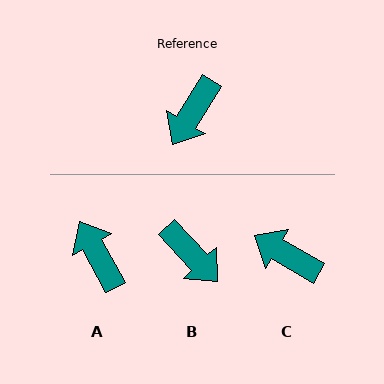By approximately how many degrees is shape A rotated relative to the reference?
Approximately 120 degrees clockwise.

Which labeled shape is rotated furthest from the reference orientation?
A, about 120 degrees away.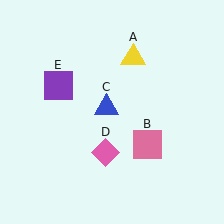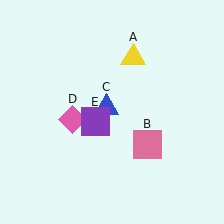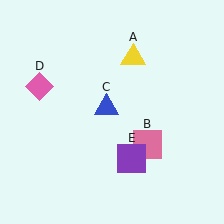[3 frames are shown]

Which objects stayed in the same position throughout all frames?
Yellow triangle (object A) and pink square (object B) and blue triangle (object C) remained stationary.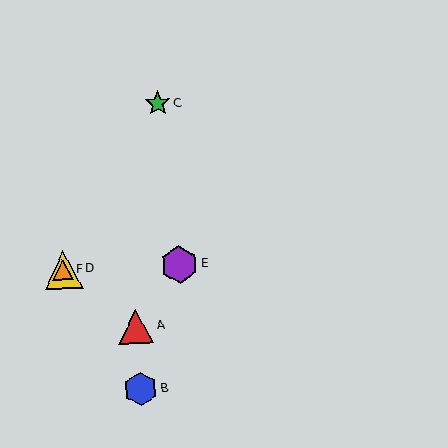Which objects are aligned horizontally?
Objects D, E, F are aligned horizontally.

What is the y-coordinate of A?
Object A is at y≈327.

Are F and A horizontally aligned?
No, F is at y≈270 and A is at y≈327.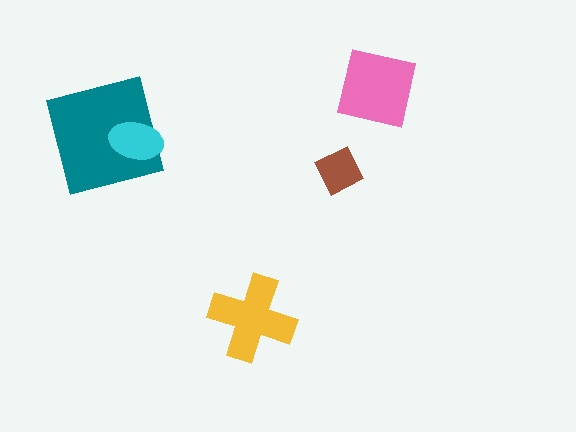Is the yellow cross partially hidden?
No, no other shape covers it.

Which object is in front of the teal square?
The cyan ellipse is in front of the teal square.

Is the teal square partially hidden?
Yes, it is partially covered by another shape.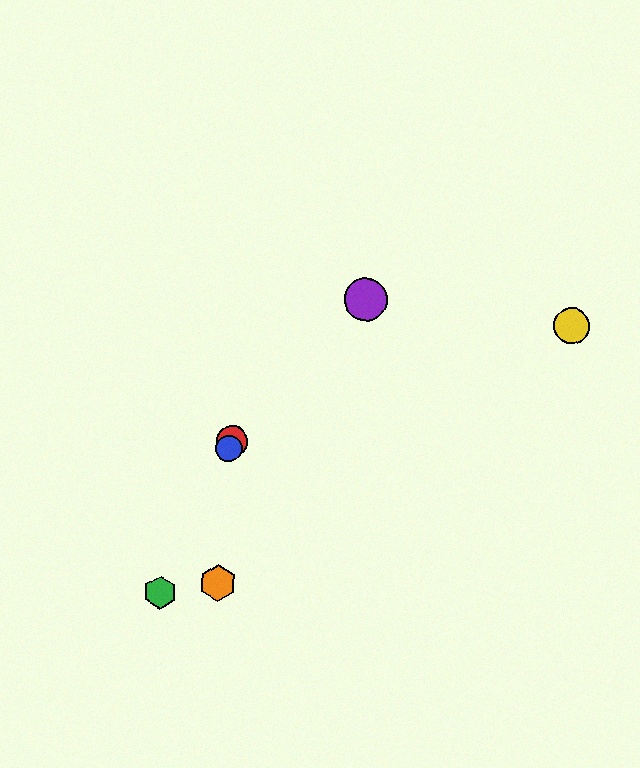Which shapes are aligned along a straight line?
The red circle, the blue circle, the green hexagon are aligned along a straight line.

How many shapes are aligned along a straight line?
3 shapes (the red circle, the blue circle, the green hexagon) are aligned along a straight line.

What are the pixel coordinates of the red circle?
The red circle is at (232, 441).